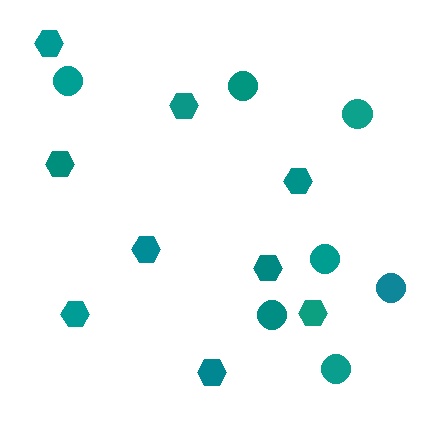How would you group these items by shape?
There are 2 groups: one group of circles (7) and one group of hexagons (9).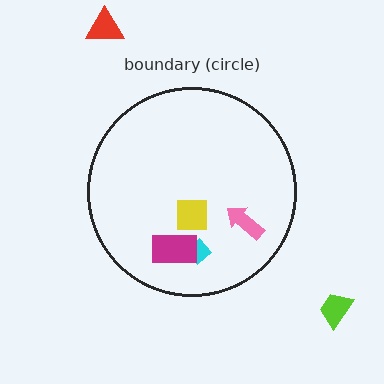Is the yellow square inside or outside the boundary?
Inside.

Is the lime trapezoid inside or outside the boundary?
Outside.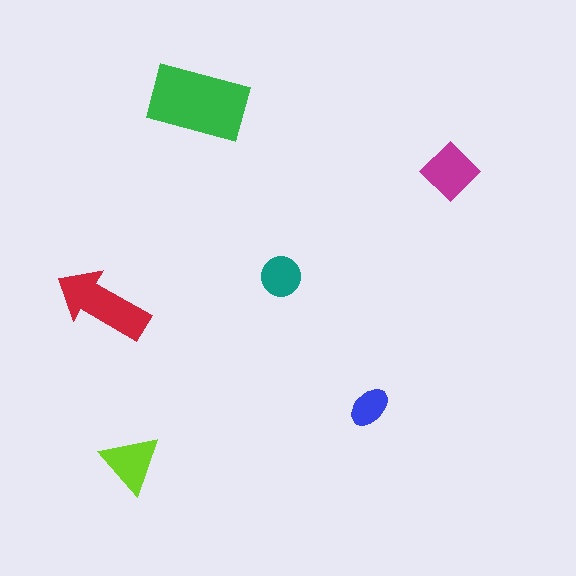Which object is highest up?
The green rectangle is topmost.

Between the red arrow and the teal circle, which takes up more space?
The red arrow.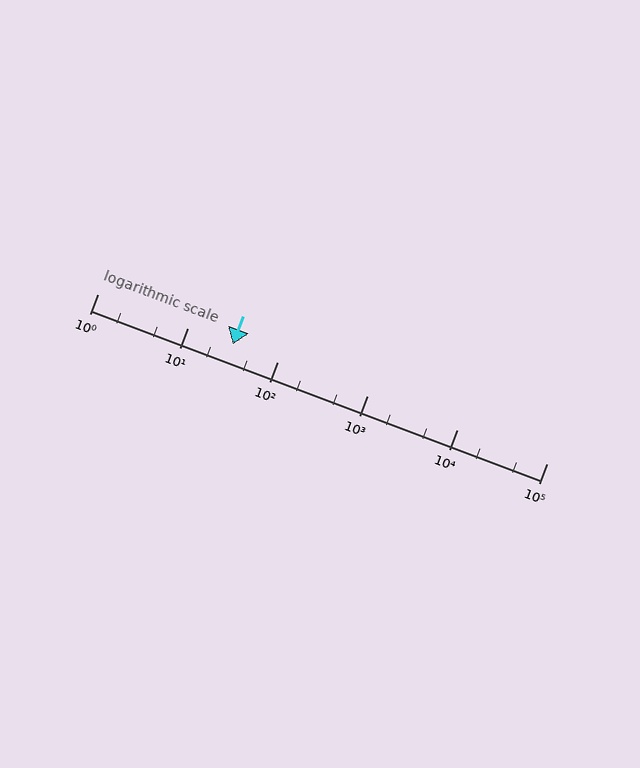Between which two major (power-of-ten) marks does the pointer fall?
The pointer is between 10 and 100.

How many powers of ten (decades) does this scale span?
The scale spans 5 decades, from 1 to 100000.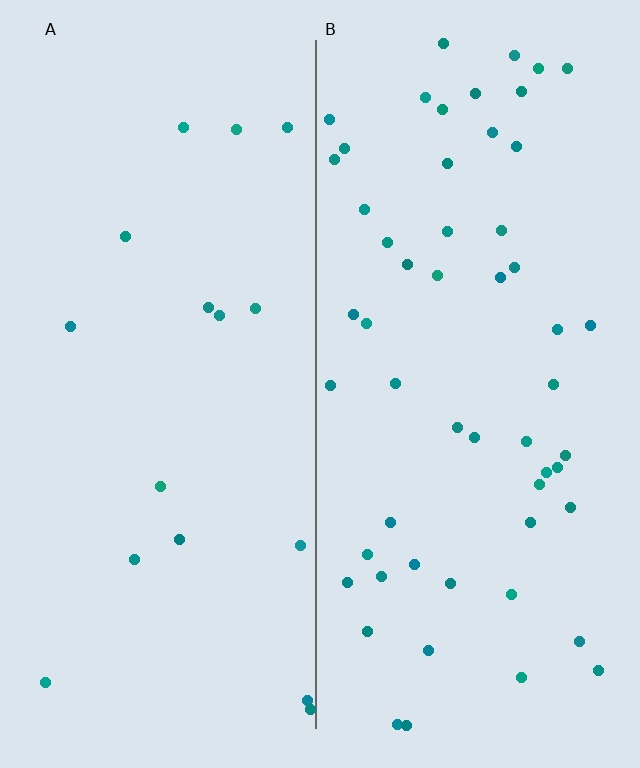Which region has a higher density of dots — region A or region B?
B (the right).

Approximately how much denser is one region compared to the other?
Approximately 3.4× — region B over region A.